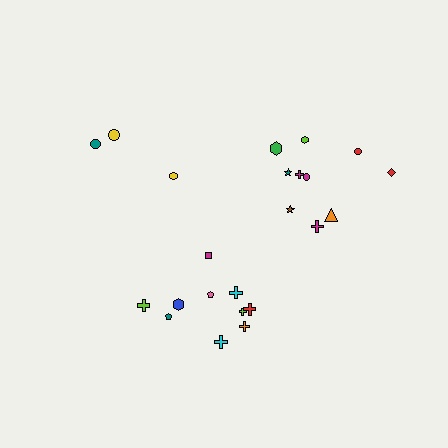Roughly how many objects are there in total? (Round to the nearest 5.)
Roughly 25 objects in total.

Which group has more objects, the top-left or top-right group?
The top-right group.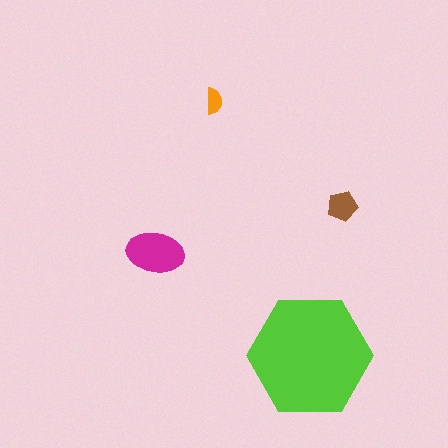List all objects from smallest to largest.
The orange semicircle, the brown pentagon, the magenta ellipse, the lime hexagon.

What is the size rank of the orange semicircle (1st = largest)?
4th.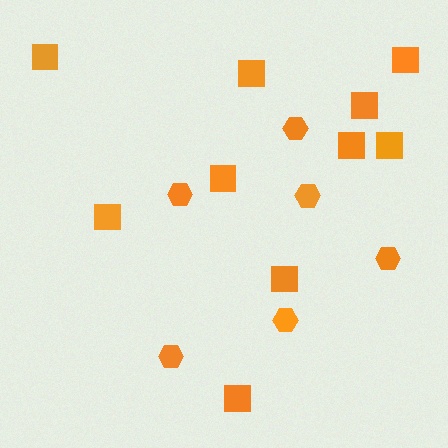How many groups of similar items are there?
There are 2 groups: one group of squares (10) and one group of hexagons (6).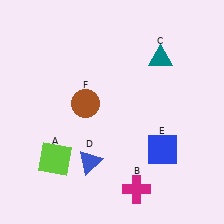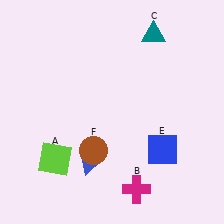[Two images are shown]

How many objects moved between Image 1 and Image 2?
2 objects moved between the two images.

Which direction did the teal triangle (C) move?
The teal triangle (C) moved up.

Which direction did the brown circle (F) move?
The brown circle (F) moved down.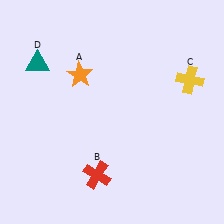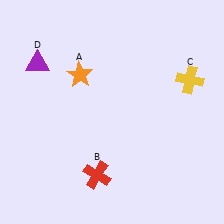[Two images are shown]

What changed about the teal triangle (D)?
In Image 1, D is teal. In Image 2, it changed to purple.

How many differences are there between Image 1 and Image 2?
There is 1 difference between the two images.